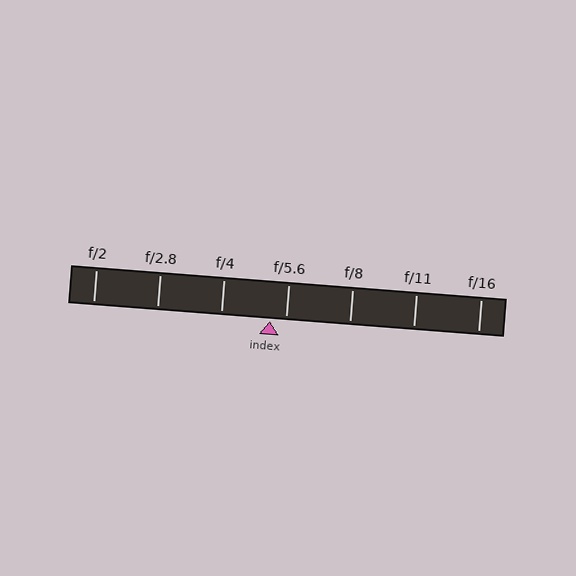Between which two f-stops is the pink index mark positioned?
The index mark is between f/4 and f/5.6.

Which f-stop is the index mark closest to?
The index mark is closest to f/5.6.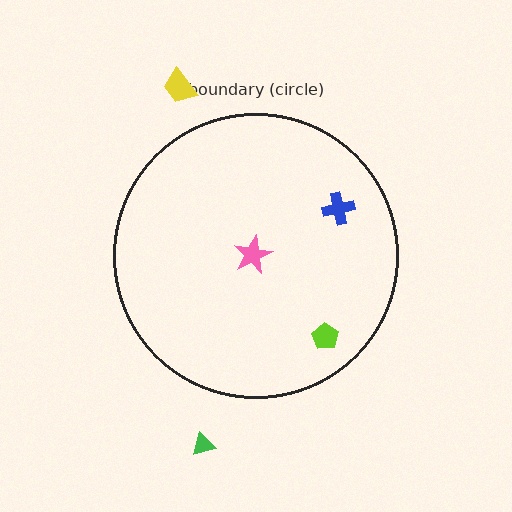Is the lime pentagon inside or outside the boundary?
Inside.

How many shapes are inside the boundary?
3 inside, 2 outside.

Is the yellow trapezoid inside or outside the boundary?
Outside.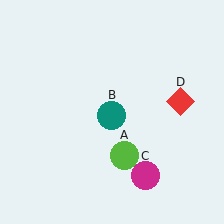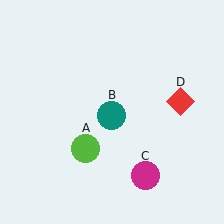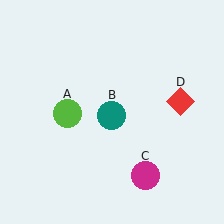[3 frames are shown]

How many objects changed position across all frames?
1 object changed position: lime circle (object A).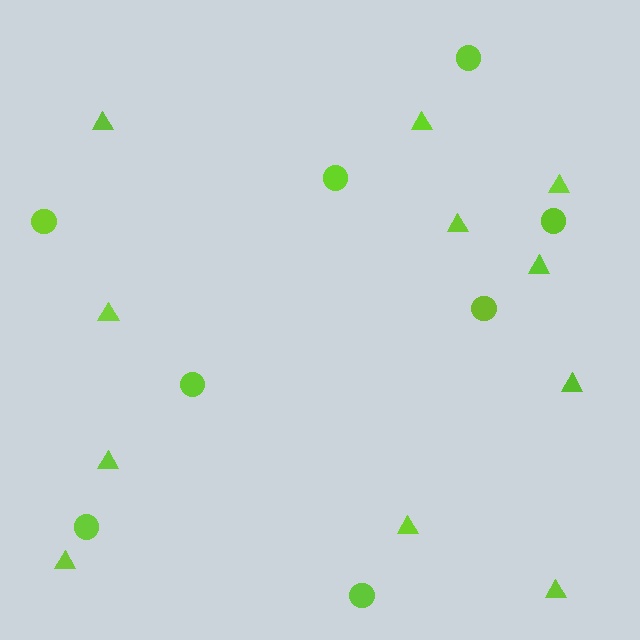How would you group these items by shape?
There are 2 groups: one group of triangles (11) and one group of circles (8).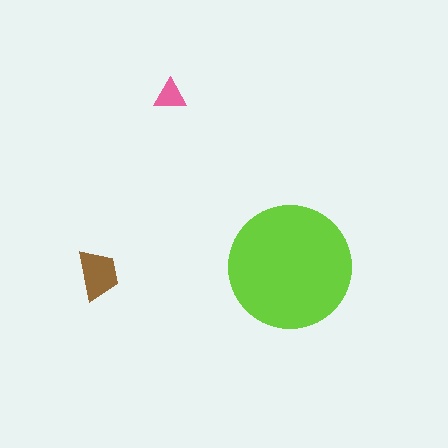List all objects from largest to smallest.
The lime circle, the brown trapezoid, the pink triangle.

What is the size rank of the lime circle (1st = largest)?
1st.